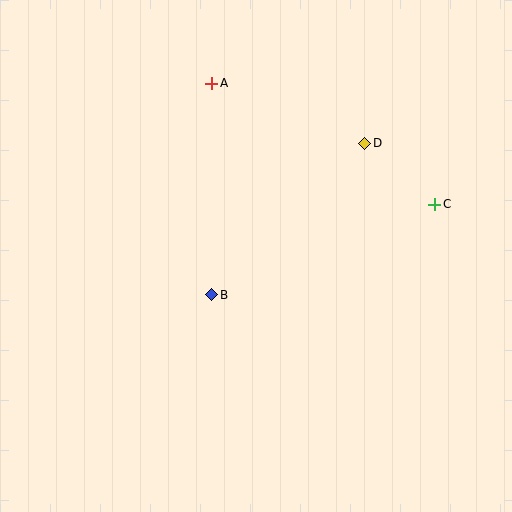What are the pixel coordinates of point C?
Point C is at (435, 204).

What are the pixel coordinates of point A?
Point A is at (212, 83).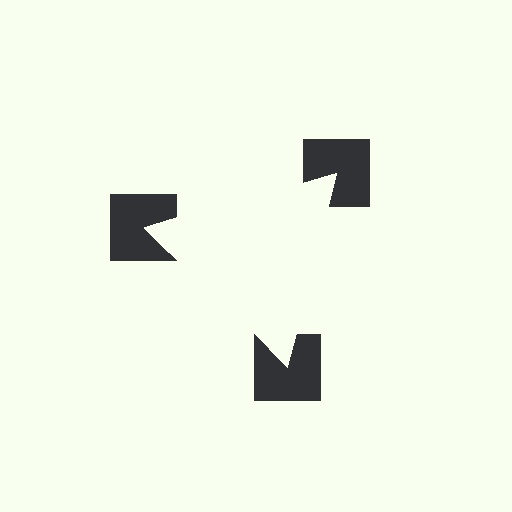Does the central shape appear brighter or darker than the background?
It typically appears slightly brighter than the background, even though no actual brightness change is drawn.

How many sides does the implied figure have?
3 sides.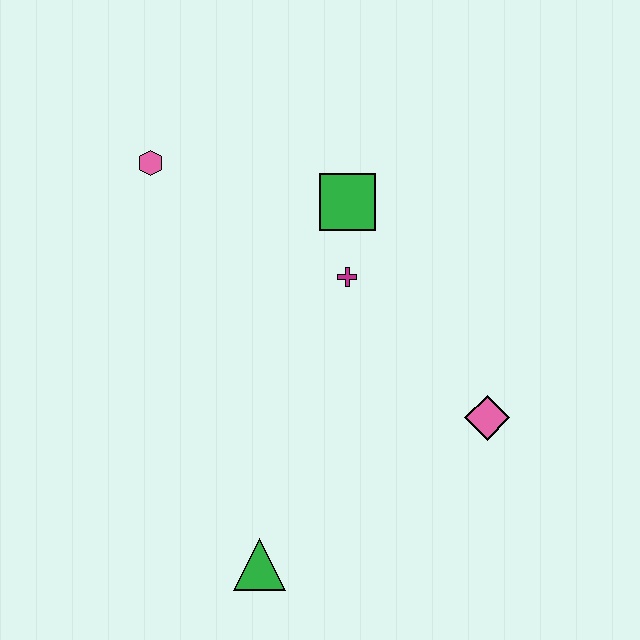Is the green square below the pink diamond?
No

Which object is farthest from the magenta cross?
The green triangle is farthest from the magenta cross.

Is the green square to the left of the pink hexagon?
No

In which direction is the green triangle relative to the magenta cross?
The green triangle is below the magenta cross.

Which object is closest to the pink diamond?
The magenta cross is closest to the pink diamond.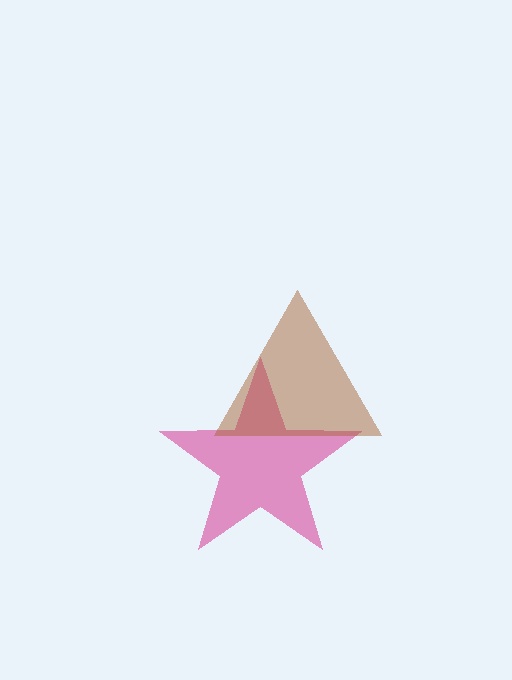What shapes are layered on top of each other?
The layered shapes are: a magenta star, a brown triangle.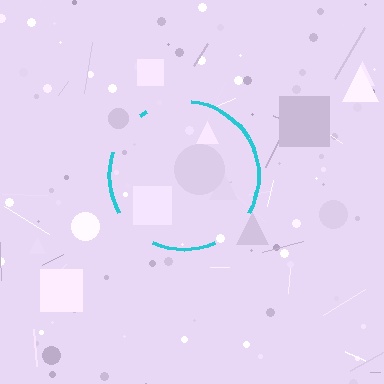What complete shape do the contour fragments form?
The contour fragments form a circle.